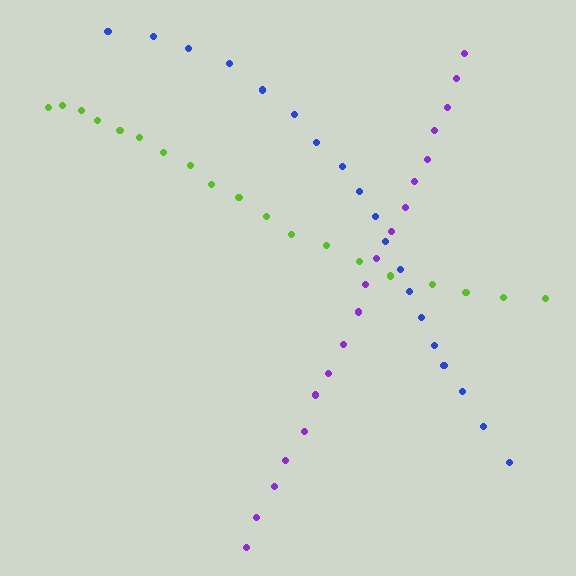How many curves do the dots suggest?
There are 3 distinct paths.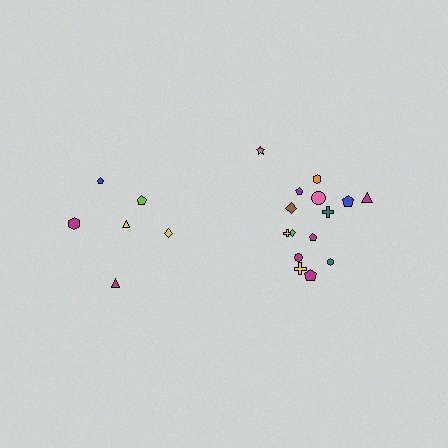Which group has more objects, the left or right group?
The right group.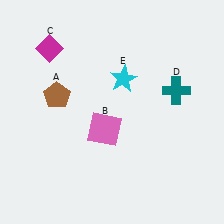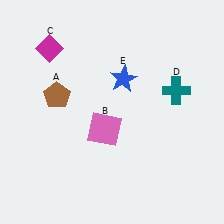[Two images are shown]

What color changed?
The star (E) changed from cyan in Image 1 to blue in Image 2.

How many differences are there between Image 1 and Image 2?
There is 1 difference between the two images.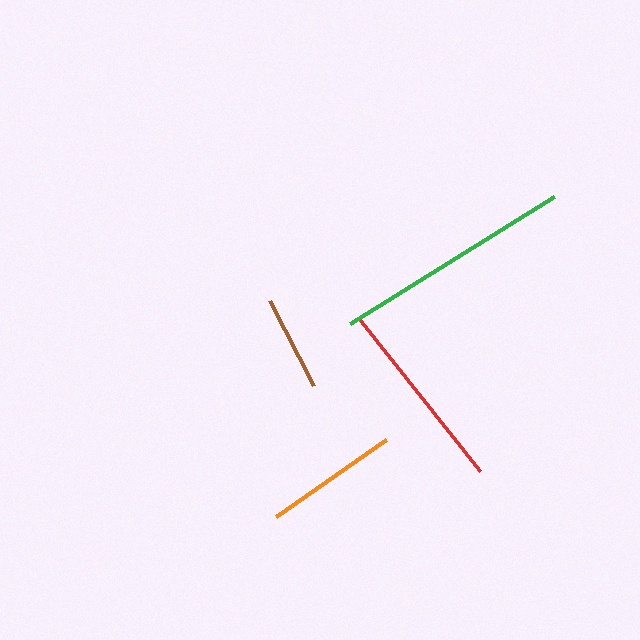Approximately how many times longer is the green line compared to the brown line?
The green line is approximately 2.5 times the length of the brown line.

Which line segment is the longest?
The green line is the longest at approximately 241 pixels.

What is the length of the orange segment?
The orange segment is approximately 133 pixels long.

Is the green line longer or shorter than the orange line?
The green line is longer than the orange line.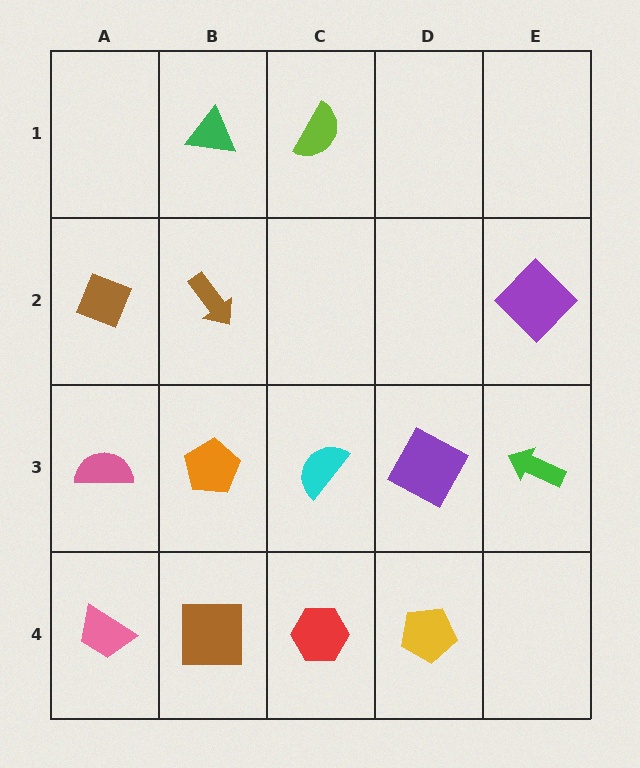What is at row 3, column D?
A purple square.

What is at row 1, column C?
A lime semicircle.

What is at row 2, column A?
A brown diamond.